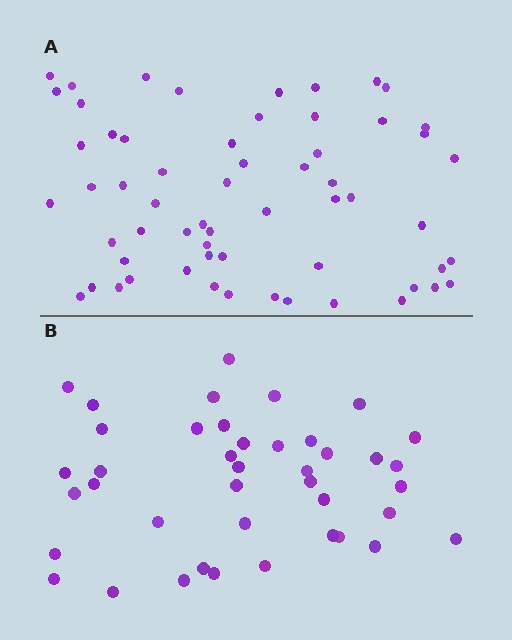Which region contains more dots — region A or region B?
Region A (the top region) has more dots.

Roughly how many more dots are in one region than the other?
Region A has approximately 20 more dots than region B.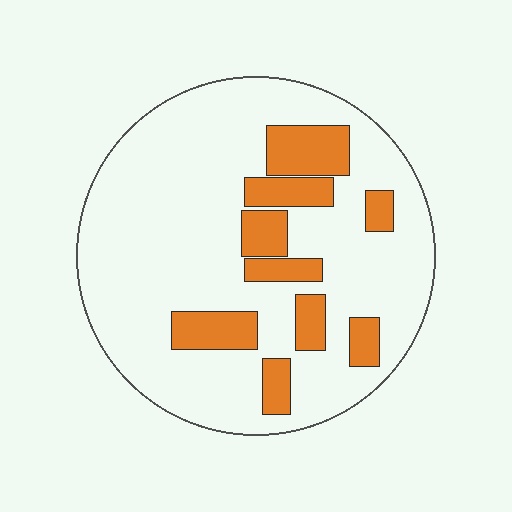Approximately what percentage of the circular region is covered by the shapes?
Approximately 20%.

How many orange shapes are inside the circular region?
9.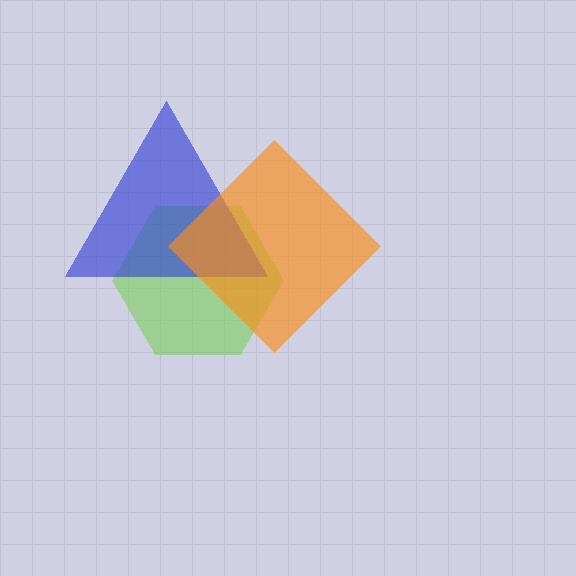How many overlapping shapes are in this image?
There are 3 overlapping shapes in the image.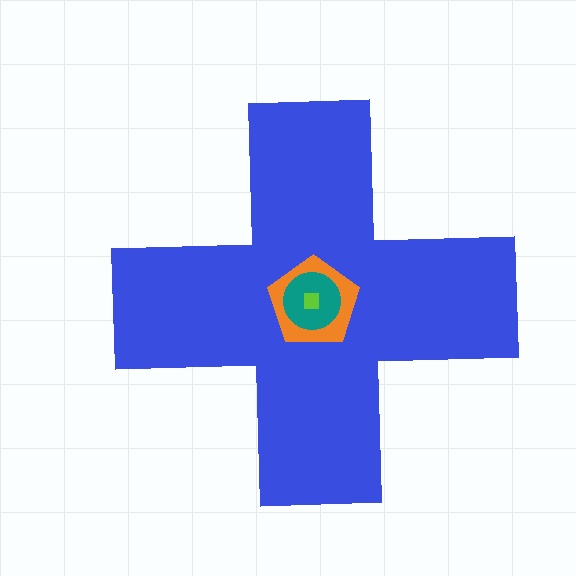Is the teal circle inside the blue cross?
Yes.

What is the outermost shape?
The blue cross.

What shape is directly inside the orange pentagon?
The teal circle.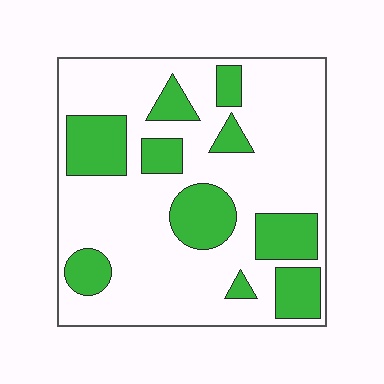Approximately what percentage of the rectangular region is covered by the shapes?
Approximately 25%.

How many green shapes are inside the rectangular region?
10.